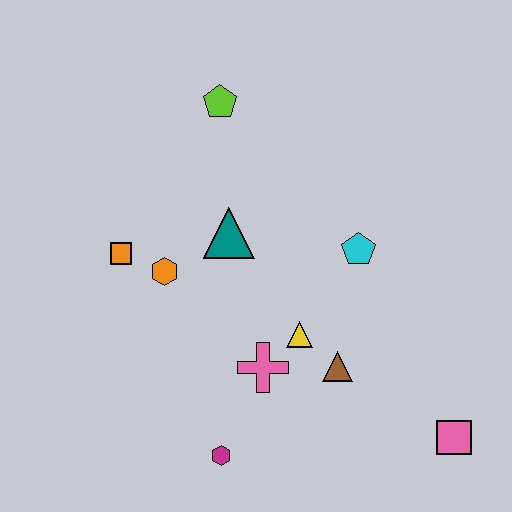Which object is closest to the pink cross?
The yellow triangle is closest to the pink cross.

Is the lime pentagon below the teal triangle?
No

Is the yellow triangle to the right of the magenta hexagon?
Yes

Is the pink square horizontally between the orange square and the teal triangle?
No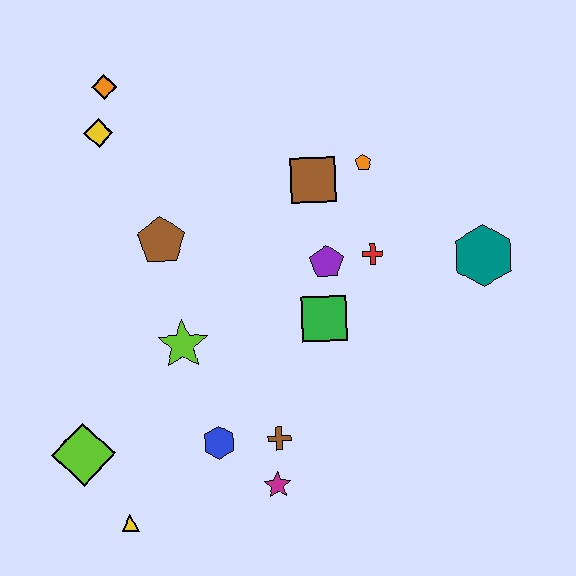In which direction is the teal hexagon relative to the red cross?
The teal hexagon is to the right of the red cross.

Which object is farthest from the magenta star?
The orange diamond is farthest from the magenta star.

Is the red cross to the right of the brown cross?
Yes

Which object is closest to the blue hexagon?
The brown cross is closest to the blue hexagon.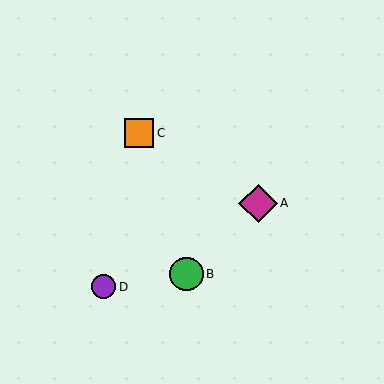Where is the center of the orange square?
The center of the orange square is at (139, 133).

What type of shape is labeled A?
Shape A is a magenta diamond.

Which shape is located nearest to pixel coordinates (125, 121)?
The orange square (labeled C) at (139, 133) is nearest to that location.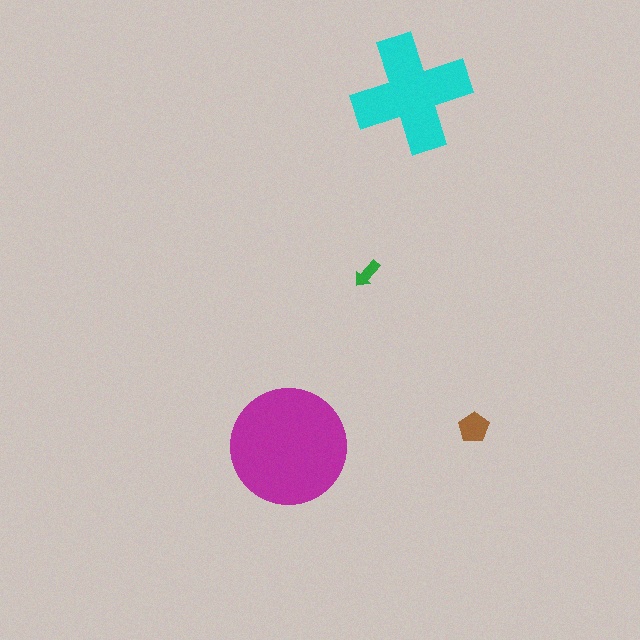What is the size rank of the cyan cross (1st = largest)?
2nd.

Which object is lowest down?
The magenta circle is bottommost.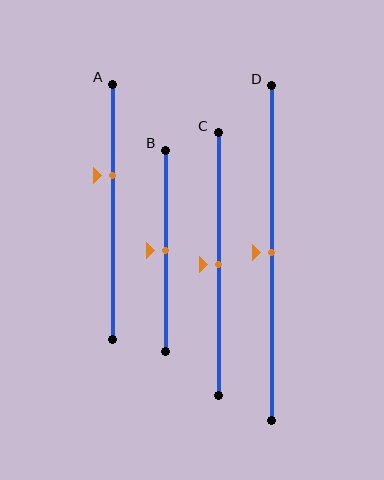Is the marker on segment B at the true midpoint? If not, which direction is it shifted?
Yes, the marker on segment B is at the true midpoint.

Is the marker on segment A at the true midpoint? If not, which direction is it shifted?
No, the marker on segment A is shifted upward by about 14% of the segment length.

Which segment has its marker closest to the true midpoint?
Segment B has its marker closest to the true midpoint.